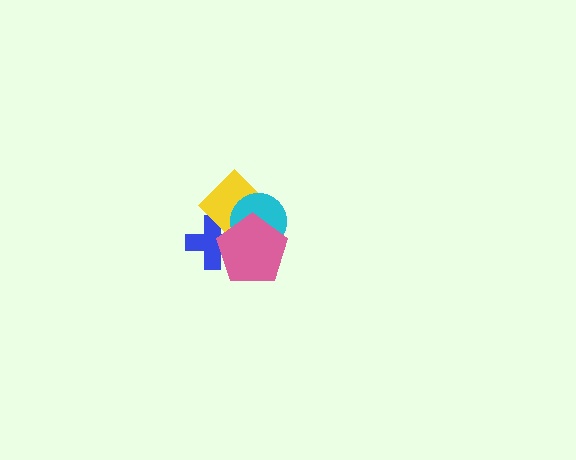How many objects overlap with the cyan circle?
2 objects overlap with the cyan circle.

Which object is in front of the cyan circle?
The pink pentagon is in front of the cyan circle.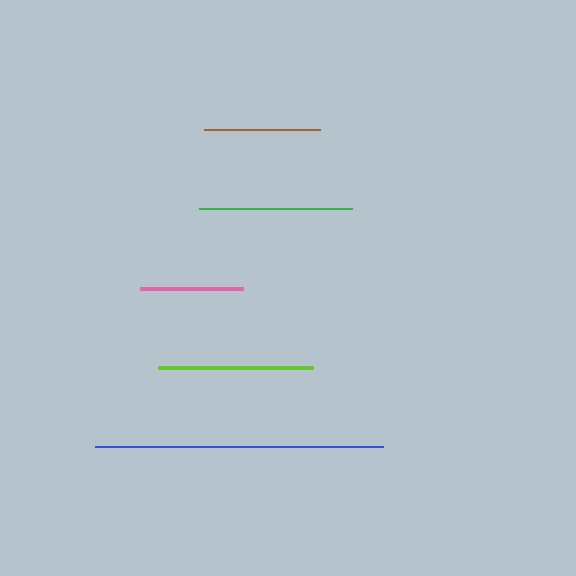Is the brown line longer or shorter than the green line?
The green line is longer than the brown line.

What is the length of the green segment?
The green segment is approximately 152 pixels long.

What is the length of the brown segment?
The brown segment is approximately 116 pixels long.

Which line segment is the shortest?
The pink line is the shortest at approximately 103 pixels.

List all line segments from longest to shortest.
From longest to shortest: blue, lime, green, brown, pink.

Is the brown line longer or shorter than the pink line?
The brown line is longer than the pink line.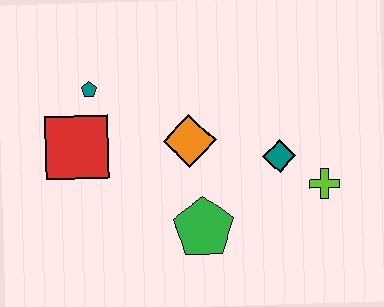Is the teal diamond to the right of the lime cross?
No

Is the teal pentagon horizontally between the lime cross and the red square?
Yes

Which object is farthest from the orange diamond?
The lime cross is farthest from the orange diamond.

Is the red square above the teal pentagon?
No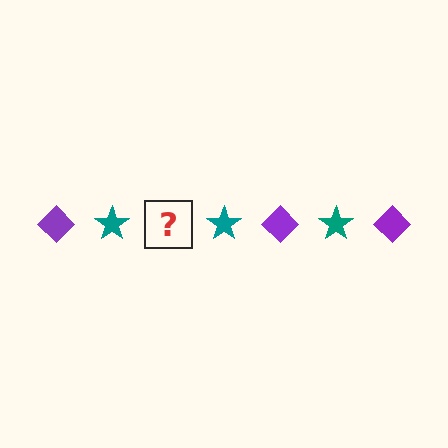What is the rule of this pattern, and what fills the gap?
The rule is that the pattern alternates between purple diamond and teal star. The gap should be filled with a purple diamond.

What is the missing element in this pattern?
The missing element is a purple diamond.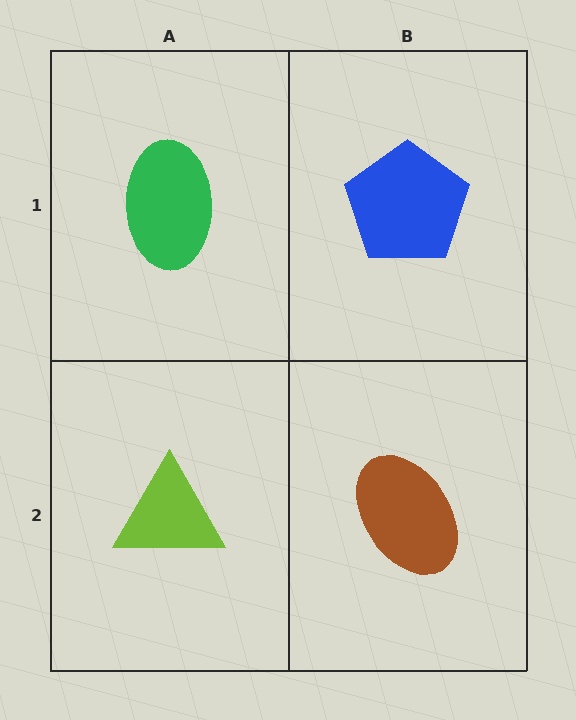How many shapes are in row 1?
2 shapes.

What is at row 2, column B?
A brown ellipse.